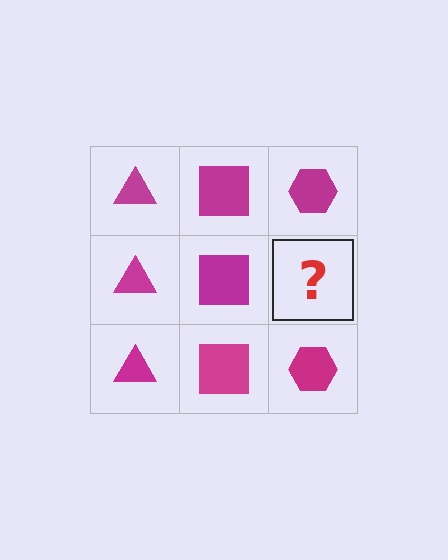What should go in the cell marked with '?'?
The missing cell should contain a magenta hexagon.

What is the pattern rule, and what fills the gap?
The rule is that each column has a consistent shape. The gap should be filled with a magenta hexagon.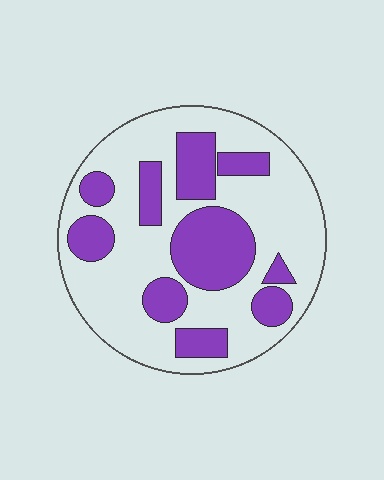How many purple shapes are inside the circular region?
10.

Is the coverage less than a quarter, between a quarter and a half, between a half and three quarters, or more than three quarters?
Between a quarter and a half.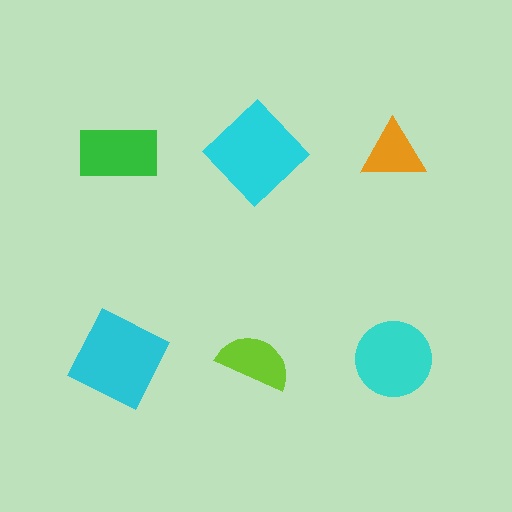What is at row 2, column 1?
A cyan square.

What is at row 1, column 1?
A green rectangle.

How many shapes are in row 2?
3 shapes.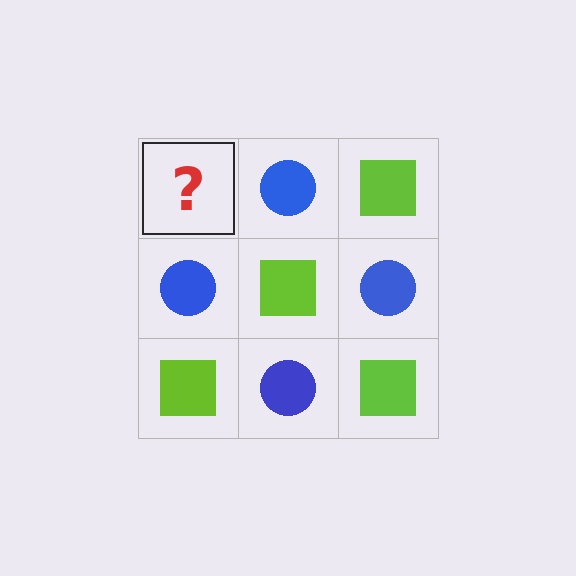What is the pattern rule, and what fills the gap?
The rule is that it alternates lime square and blue circle in a checkerboard pattern. The gap should be filled with a lime square.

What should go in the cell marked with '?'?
The missing cell should contain a lime square.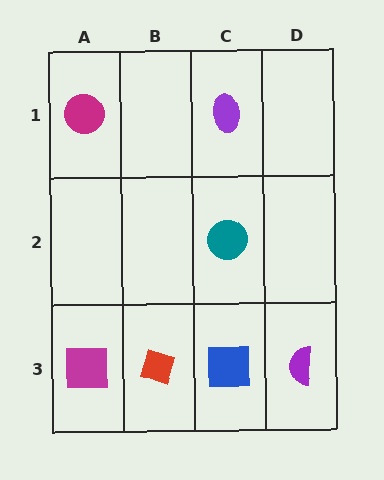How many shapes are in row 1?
2 shapes.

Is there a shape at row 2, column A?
No, that cell is empty.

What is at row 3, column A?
A magenta square.